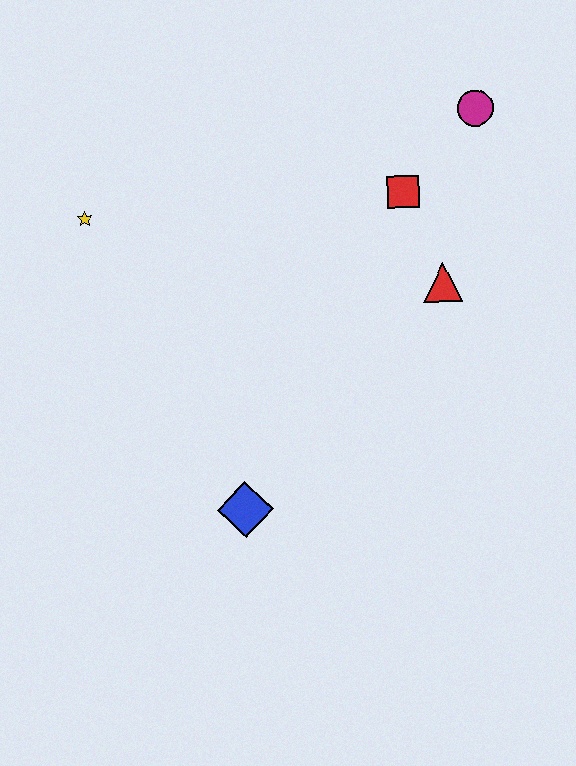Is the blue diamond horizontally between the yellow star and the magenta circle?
Yes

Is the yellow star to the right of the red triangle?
No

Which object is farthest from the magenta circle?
The blue diamond is farthest from the magenta circle.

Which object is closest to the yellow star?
The red square is closest to the yellow star.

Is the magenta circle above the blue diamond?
Yes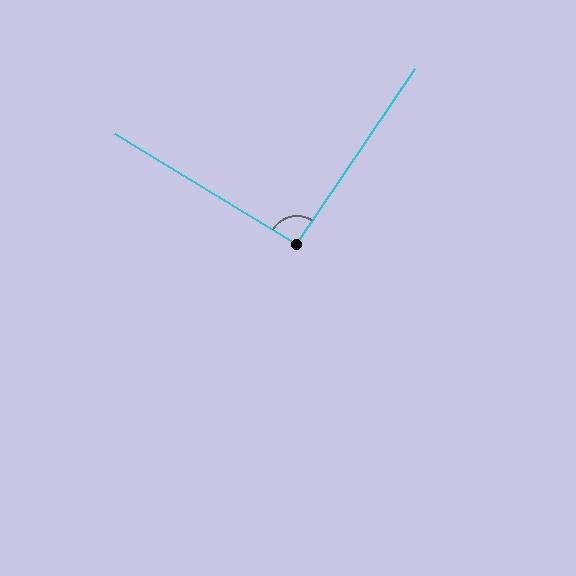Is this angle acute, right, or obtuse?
It is approximately a right angle.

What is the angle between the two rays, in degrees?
Approximately 93 degrees.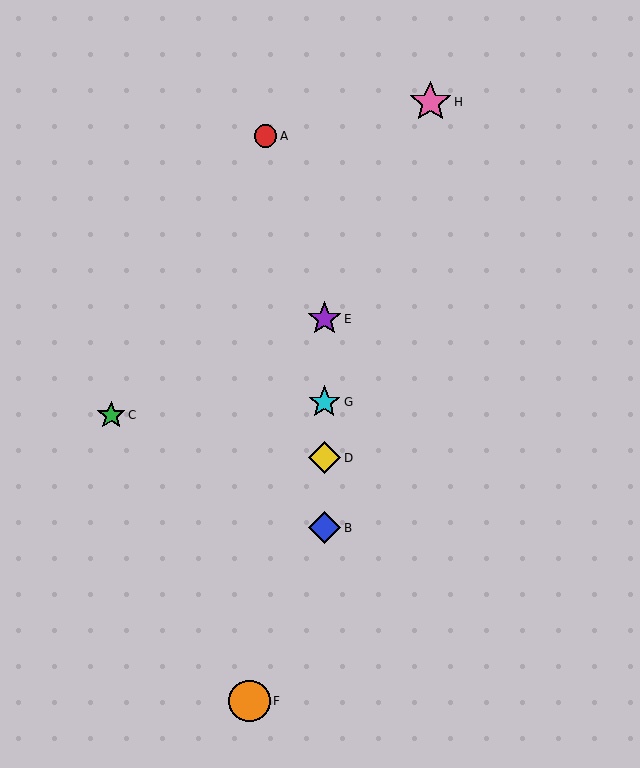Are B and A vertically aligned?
No, B is at x≈324 and A is at x≈266.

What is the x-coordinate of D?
Object D is at x≈324.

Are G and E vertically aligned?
Yes, both are at x≈324.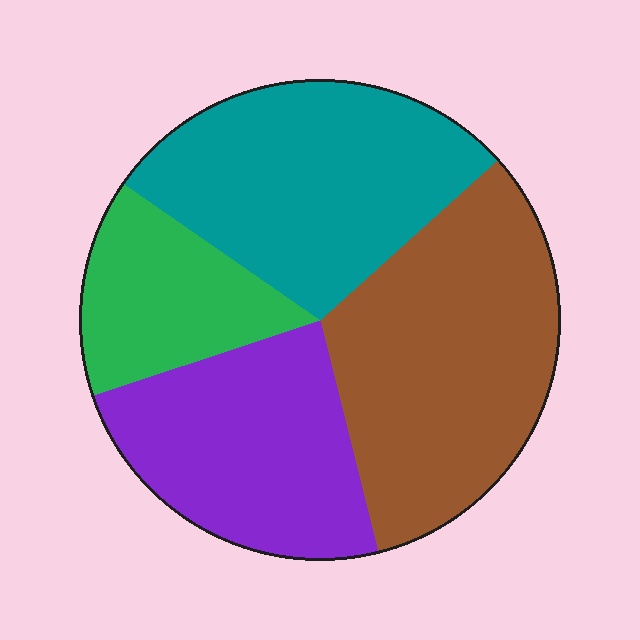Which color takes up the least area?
Green, at roughly 15%.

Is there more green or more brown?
Brown.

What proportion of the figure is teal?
Teal takes up between a quarter and a half of the figure.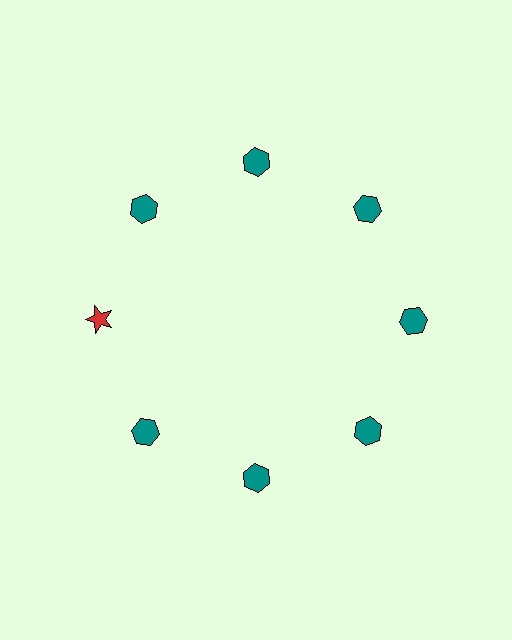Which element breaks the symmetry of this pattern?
The red star at roughly the 9 o'clock position breaks the symmetry. All other shapes are teal hexagons.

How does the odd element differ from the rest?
It differs in both color (red instead of teal) and shape (star instead of hexagon).